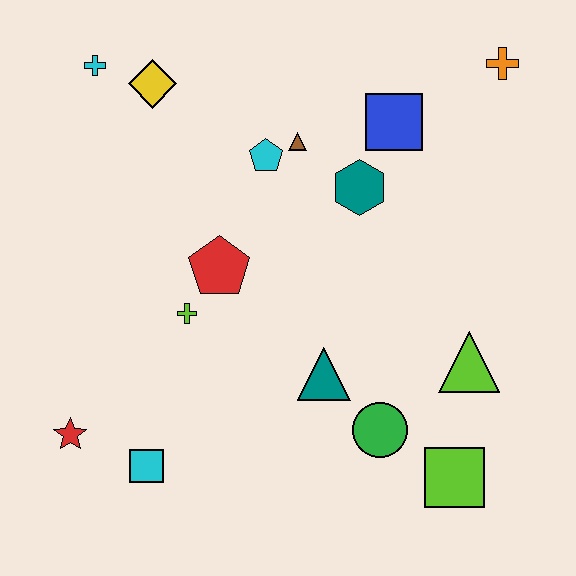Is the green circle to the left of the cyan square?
No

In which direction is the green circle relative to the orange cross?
The green circle is below the orange cross.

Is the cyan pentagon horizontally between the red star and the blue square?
Yes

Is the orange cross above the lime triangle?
Yes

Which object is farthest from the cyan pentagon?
The lime square is farthest from the cyan pentagon.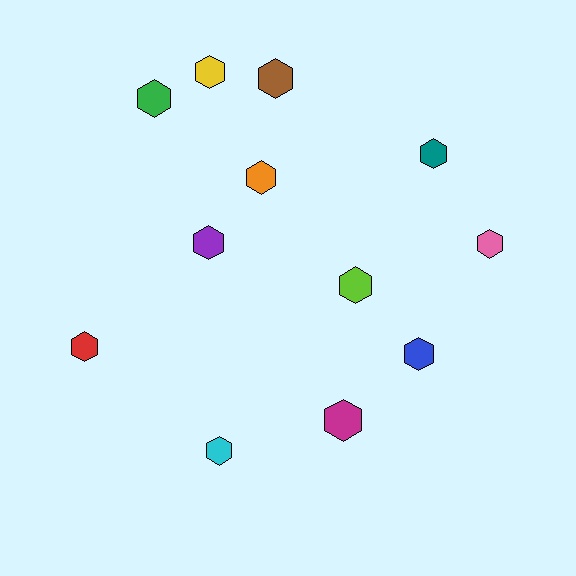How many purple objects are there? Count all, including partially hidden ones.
There is 1 purple object.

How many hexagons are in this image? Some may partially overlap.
There are 12 hexagons.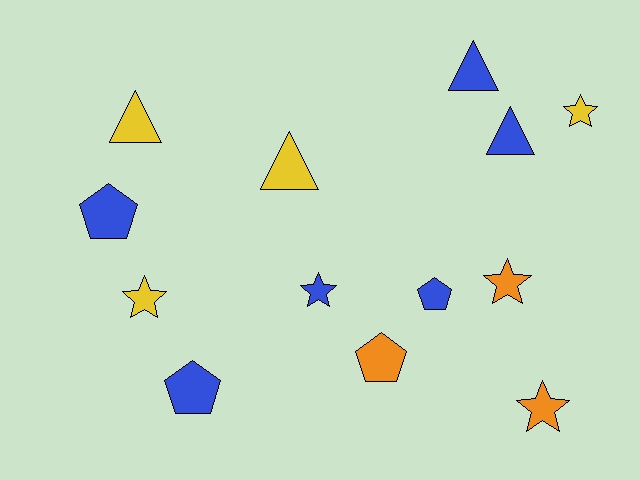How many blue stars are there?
There is 1 blue star.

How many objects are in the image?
There are 13 objects.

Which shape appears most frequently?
Star, with 5 objects.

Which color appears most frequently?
Blue, with 6 objects.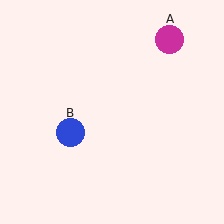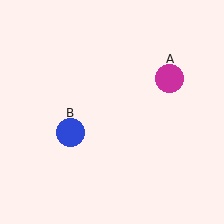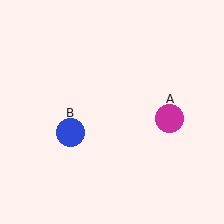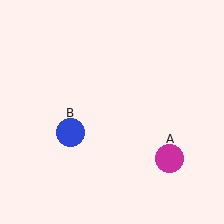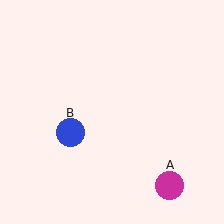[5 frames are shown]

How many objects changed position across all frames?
1 object changed position: magenta circle (object A).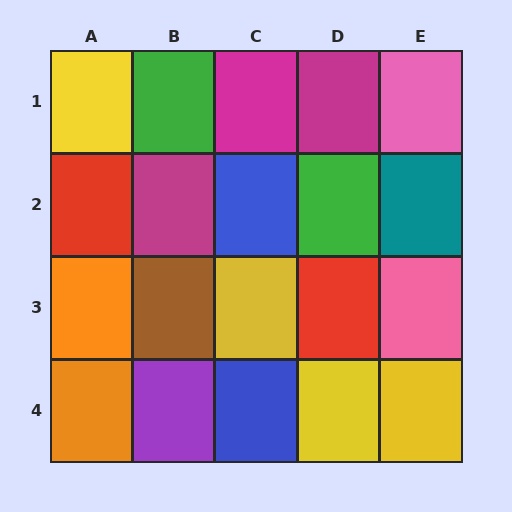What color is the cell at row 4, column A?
Orange.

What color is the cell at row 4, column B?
Purple.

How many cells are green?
2 cells are green.